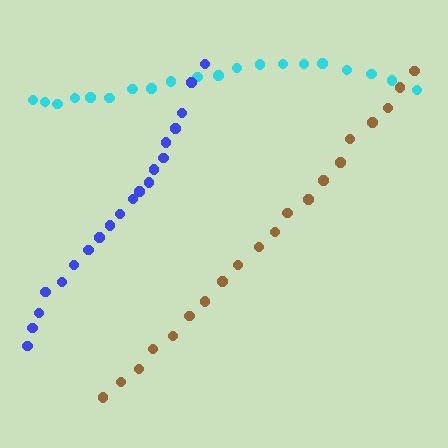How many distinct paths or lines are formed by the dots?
There are 3 distinct paths.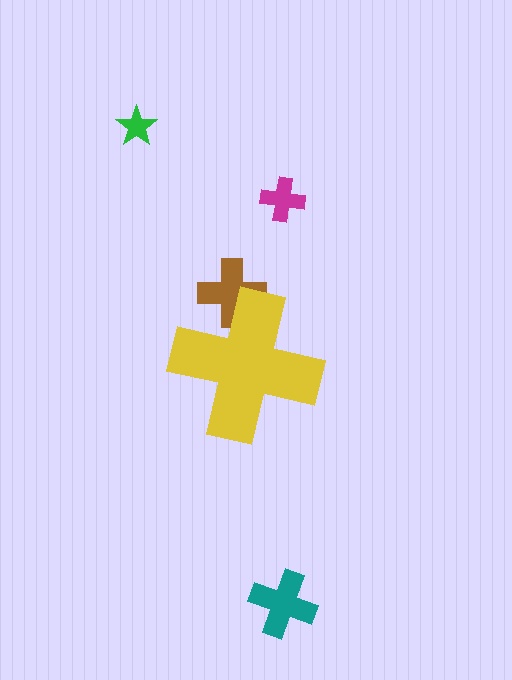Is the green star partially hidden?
No, the green star is fully visible.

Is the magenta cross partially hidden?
No, the magenta cross is fully visible.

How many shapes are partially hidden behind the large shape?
1 shape is partially hidden.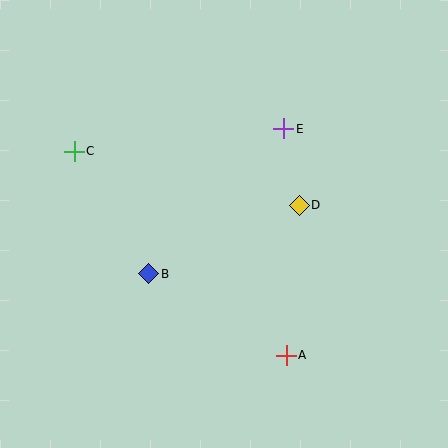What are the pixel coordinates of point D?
Point D is at (299, 205).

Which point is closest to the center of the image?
Point D at (299, 205) is closest to the center.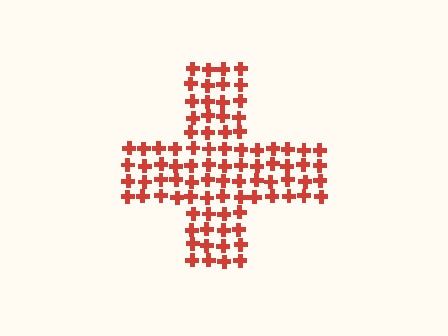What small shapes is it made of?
It is made of small crosses.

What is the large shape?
The large shape is a cross.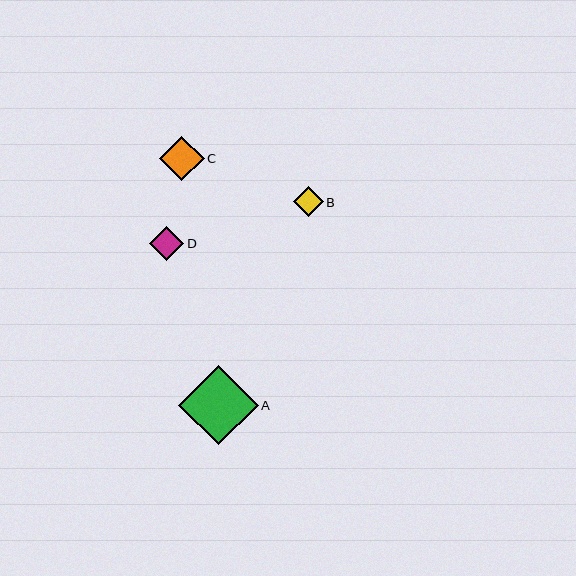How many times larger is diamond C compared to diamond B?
Diamond C is approximately 1.5 times the size of diamond B.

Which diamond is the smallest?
Diamond B is the smallest with a size of approximately 30 pixels.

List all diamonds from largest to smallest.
From largest to smallest: A, C, D, B.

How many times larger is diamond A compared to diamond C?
Diamond A is approximately 1.8 times the size of diamond C.